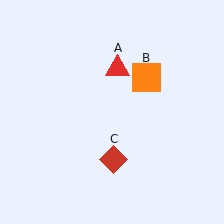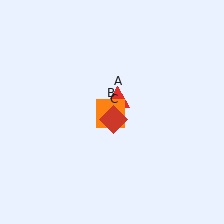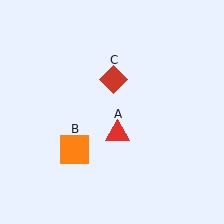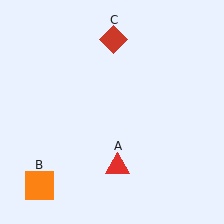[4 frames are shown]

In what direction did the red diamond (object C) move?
The red diamond (object C) moved up.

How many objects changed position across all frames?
3 objects changed position: red triangle (object A), orange square (object B), red diamond (object C).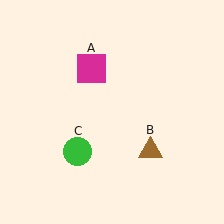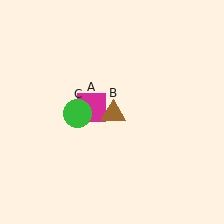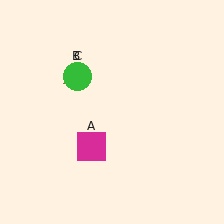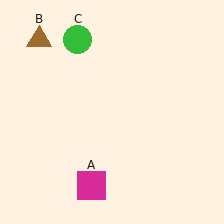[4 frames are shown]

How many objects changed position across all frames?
3 objects changed position: magenta square (object A), brown triangle (object B), green circle (object C).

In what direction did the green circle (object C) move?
The green circle (object C) moved up.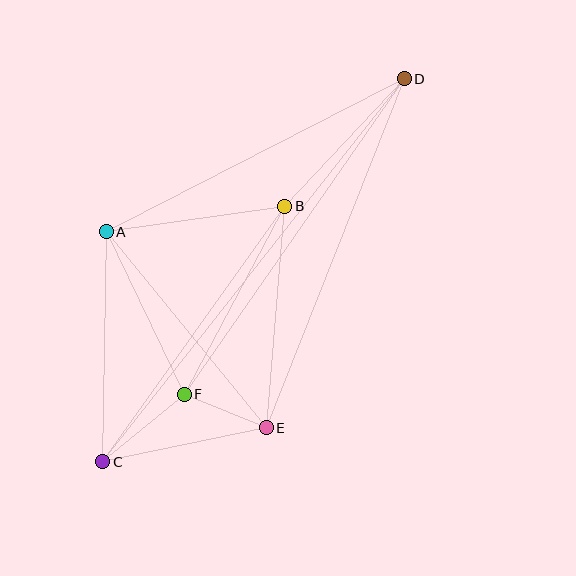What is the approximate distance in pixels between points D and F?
The distance between D and F is approximately 385 pixels.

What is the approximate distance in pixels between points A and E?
The distance between A and E is approximately 253 pixels.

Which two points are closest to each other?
Points E and F are closest to each other.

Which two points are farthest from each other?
Points C and D are farthest from each other.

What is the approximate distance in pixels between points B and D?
The distance between B and D is approximately 175 pixels.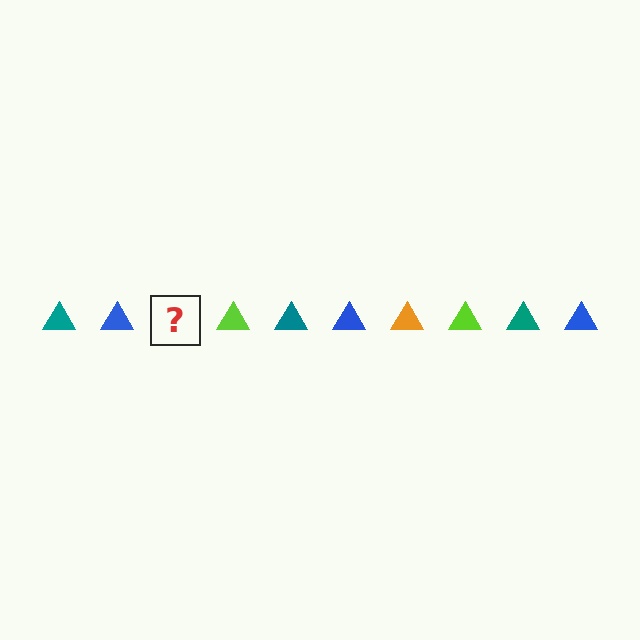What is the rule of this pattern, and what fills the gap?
The rule is that the pattern cycles through teal, blue, orange, lime triangles. The gap should be filled with an orange triangle.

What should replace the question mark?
The question mark should be replaced with an orange triangle.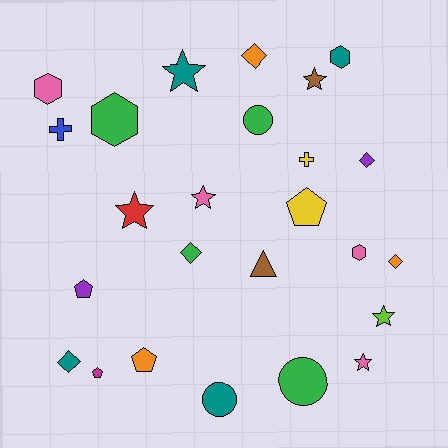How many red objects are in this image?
There is 1 red object.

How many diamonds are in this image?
There are 5 diamonds.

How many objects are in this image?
There are 25 objects.